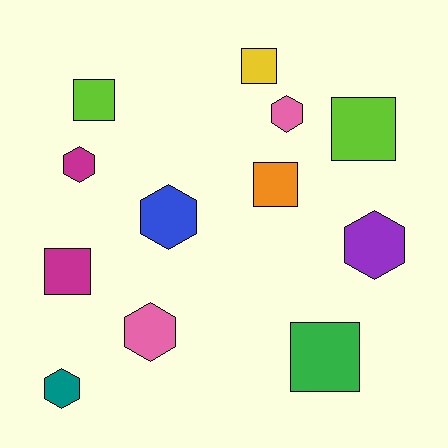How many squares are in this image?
There are 6 squares.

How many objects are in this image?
There are 12 objects.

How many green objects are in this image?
There is 1 green object.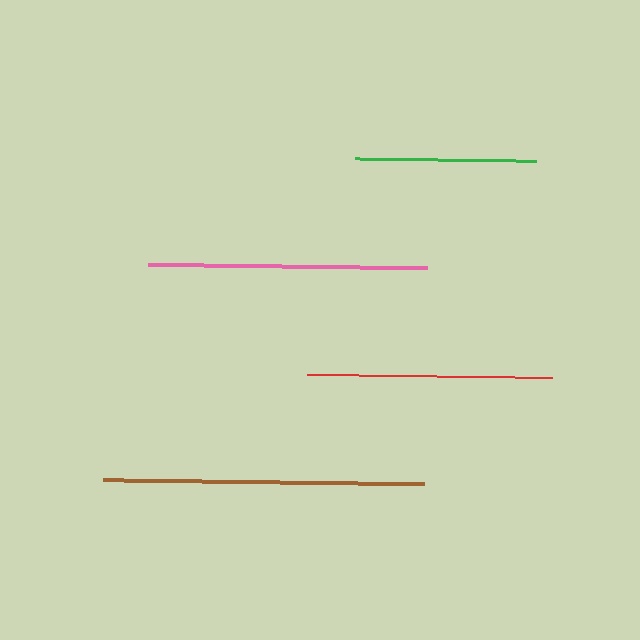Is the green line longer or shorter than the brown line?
The brown line is longer than the green line.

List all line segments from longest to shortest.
From longest to shortest: brown, pink, red, green.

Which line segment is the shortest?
The green line is the shortest at approximately 181 pixels.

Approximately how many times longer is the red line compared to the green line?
The red line is approximately 1.4 times the length of the green line.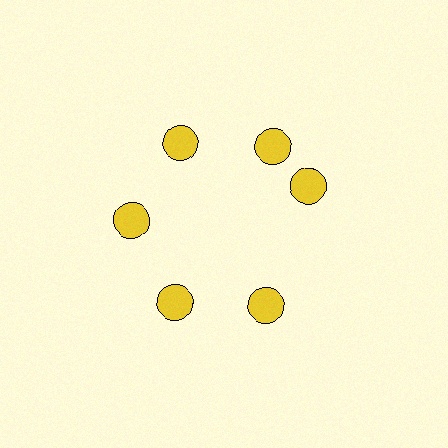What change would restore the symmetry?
The symmetry would be restored by rotating it back into even spacing with its neighbors so that all 6 circles sit at equal angles and equal distance from the center.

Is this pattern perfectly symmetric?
No. The 6 yellow circles are arranged in a ring, but one element near the 3 o'clock position is rotated out of alignment along the ring, breaking the 6-fold rotational symmetry.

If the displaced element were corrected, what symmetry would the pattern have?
It would have 6-fold rotational symmetry — the pattern would map onto itself every 60 degrees.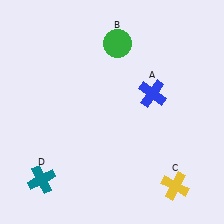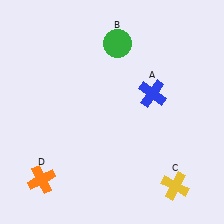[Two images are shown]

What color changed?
The cross (D) changed from teal in Image 1 to orange in Image 2.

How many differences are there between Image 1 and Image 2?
There is 1 difference between the two images.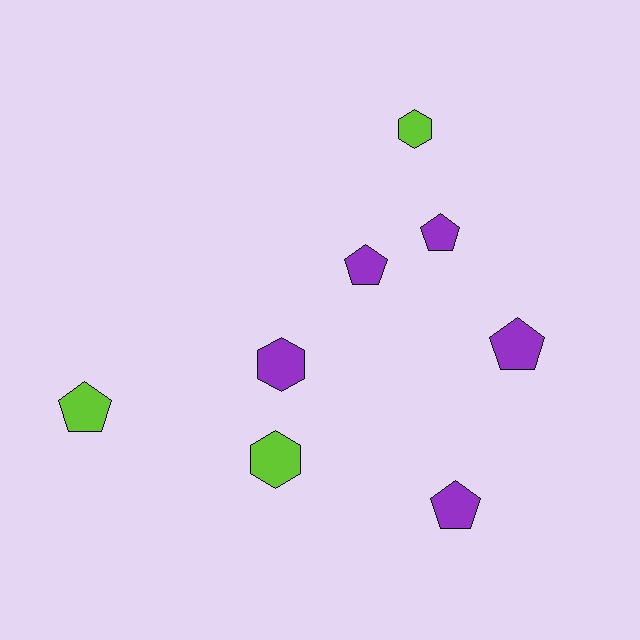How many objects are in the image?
There are 8 objects.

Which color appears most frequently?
Purple, with 5 objects.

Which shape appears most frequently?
Pentagon, with 5 objects.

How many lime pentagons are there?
There is 1 lime pentagon.